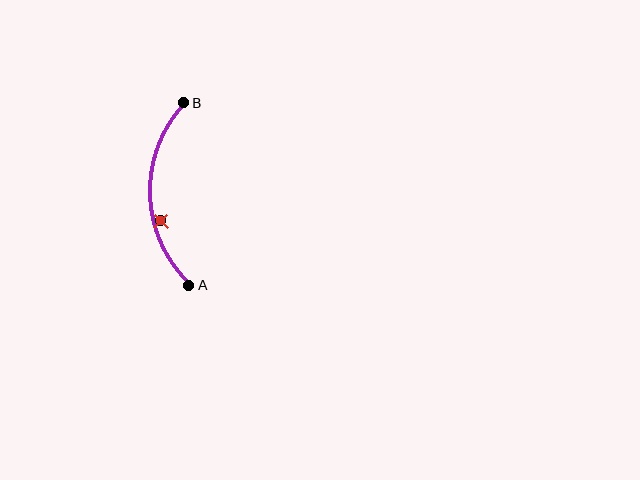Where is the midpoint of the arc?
The arc midpoint is the point on the curve farthest from the straight line joining A and B. It sits to the left of that line.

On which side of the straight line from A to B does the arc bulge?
The arc bulges to the left of the straight line connecting A and B.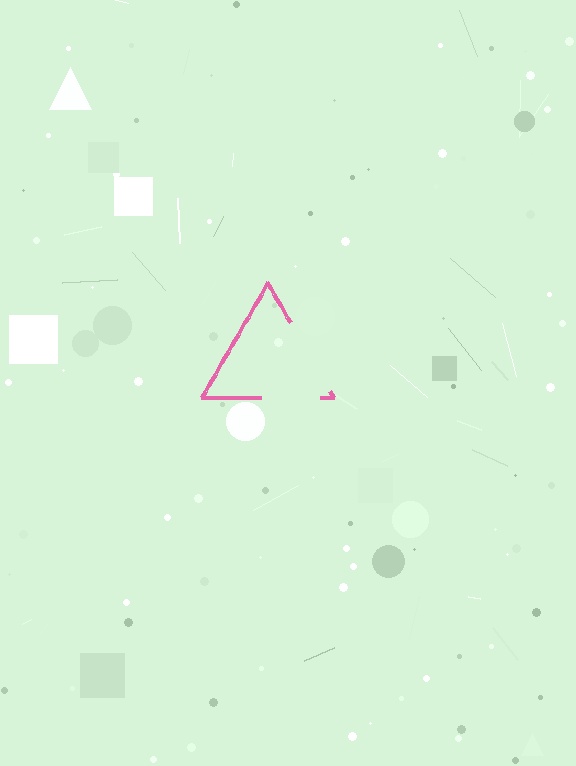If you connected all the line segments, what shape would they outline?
They would outline a triangle.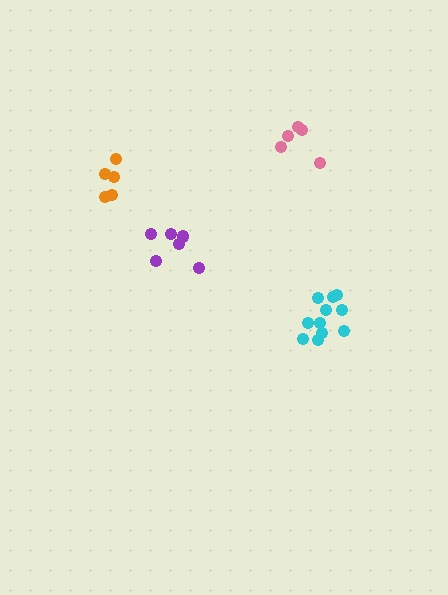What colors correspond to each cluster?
The clusters are colored: orange, pink, purple, cyan.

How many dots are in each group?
Group 1: 5 dots, Group 2: 5 dots, Group 3: 6 dots, Group 4: 11 dots (27 total).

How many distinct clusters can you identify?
There are 4 distinct clusters.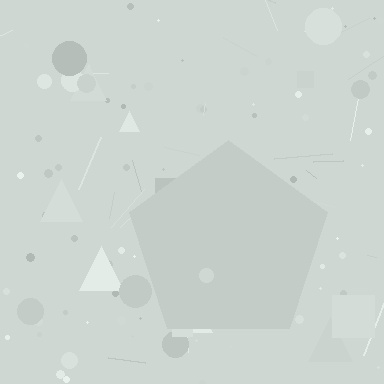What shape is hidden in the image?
A pentagon is hidden in the image.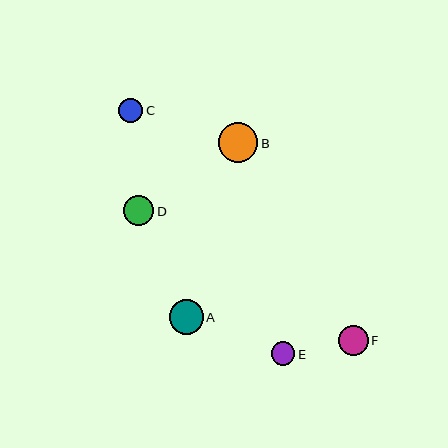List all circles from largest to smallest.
From largest to smallest: B, A, D, F, C, E.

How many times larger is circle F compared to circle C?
Circle F is approximately 1.2 times the size of circle C.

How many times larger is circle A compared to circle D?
Circle A is approximately 1.1 times the size of circle D.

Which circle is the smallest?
Circle E is the smallest with a size of approximately 23 pixels.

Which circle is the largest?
Circle B is the largest with a size of approximately 40 pixels.